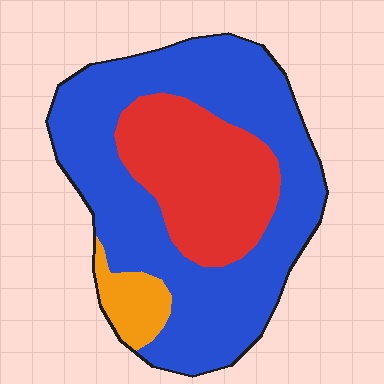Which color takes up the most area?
Blue, at roughly 65%.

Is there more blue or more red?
Blue.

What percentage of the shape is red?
Red takes up about one quarter (1/4) of the shape.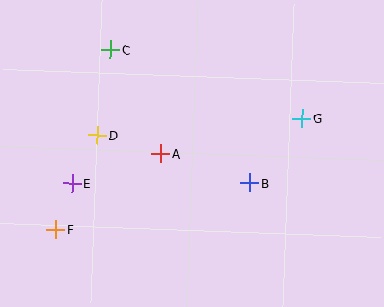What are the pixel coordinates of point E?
Point E is at (72, 183).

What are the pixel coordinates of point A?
Point A is at (161, 154).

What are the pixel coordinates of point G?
Point G is at (302, 118).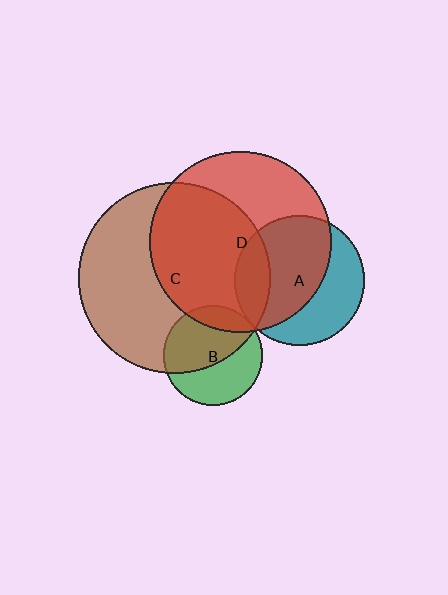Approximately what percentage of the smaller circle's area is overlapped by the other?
Approximately 55%.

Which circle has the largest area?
Circle C (brown).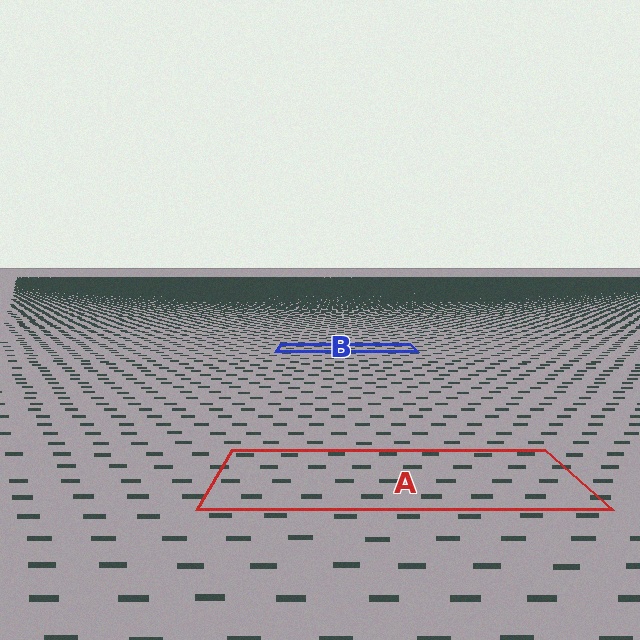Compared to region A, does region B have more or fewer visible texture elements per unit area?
Region B has more texture elements per unit area — they are packed more densely because it is farther away.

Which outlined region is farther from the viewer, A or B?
Region B is farther from the viewer — the texture elements inside it appear smaller and more densely packed.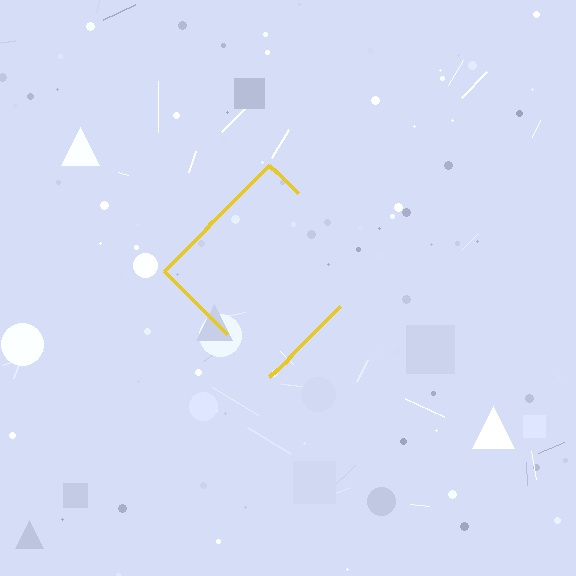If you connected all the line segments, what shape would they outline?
They would outline a diamond.